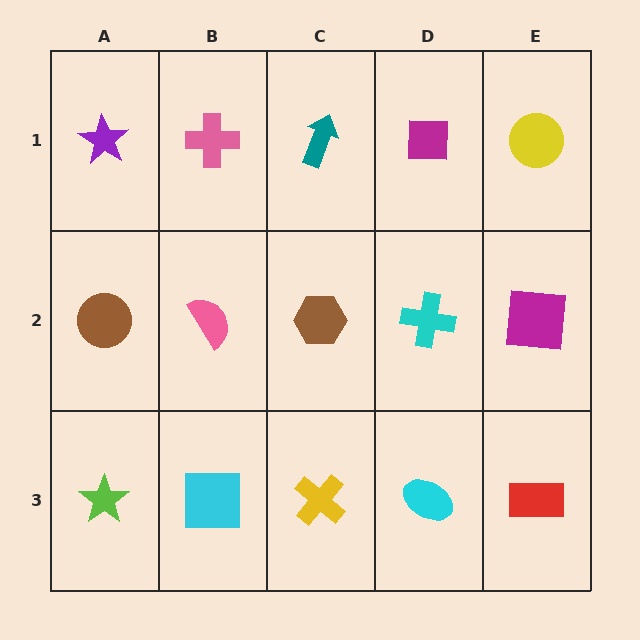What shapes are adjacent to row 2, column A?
A purple star (row 1, column A), a lime star (row 3, column A), a pink semicircle (row 2, column B).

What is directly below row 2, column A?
A lime star.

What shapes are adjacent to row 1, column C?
A brown hexagon (row 2, column C), a pink cross (row 1, column B), a magenta square (row 1, column D).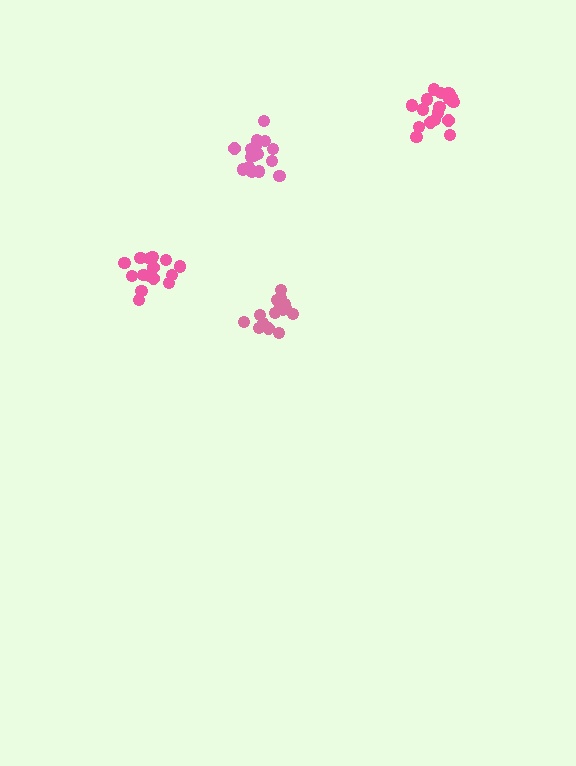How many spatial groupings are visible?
There are 4 spatial groupings.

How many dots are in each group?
Group 1: 16 dots, Group 2: 16 dots, Group 3: 18 dots, Group 4: 15 dots (65 total).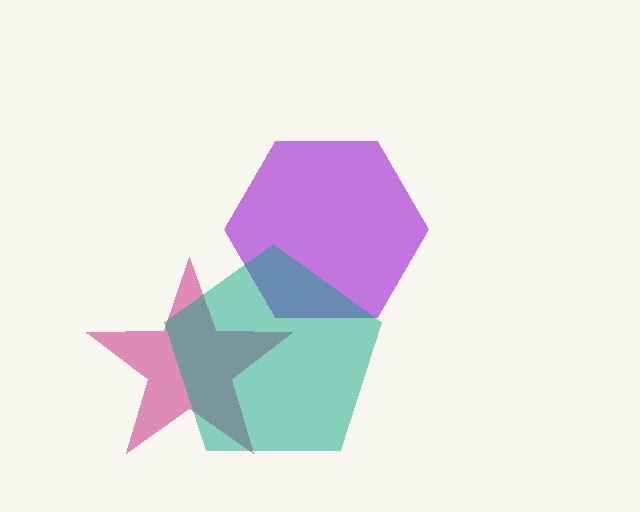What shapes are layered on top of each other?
The layered shapes are: a purple hexagon, a magenta star, a teal pentagon.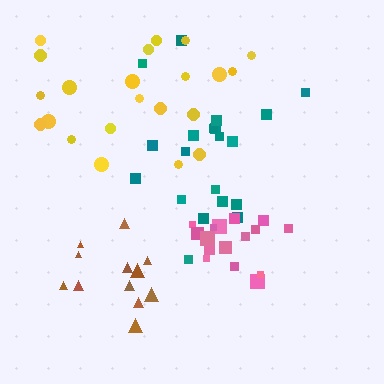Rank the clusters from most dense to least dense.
pink, brown, teal, yellow.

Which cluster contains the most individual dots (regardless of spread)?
Yellow (22).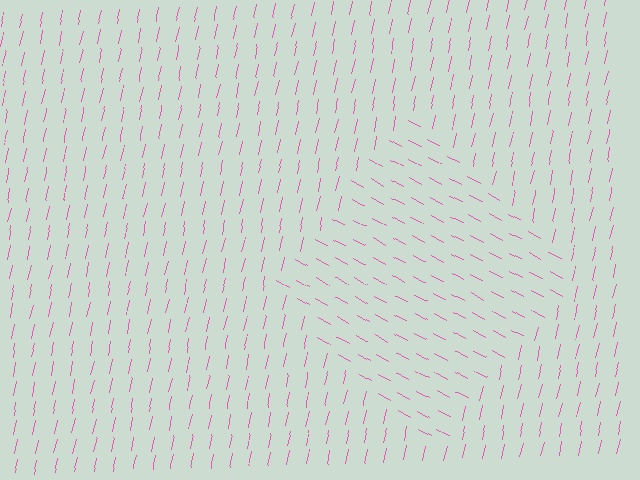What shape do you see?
I see a diamond.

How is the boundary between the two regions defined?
The boundary is defined purely by a change in line orientation (approximately 74 degrees difference). All lines are the same color and thickness.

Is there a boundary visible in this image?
Yes, there is a texture boundary formed by a change in line orientation.